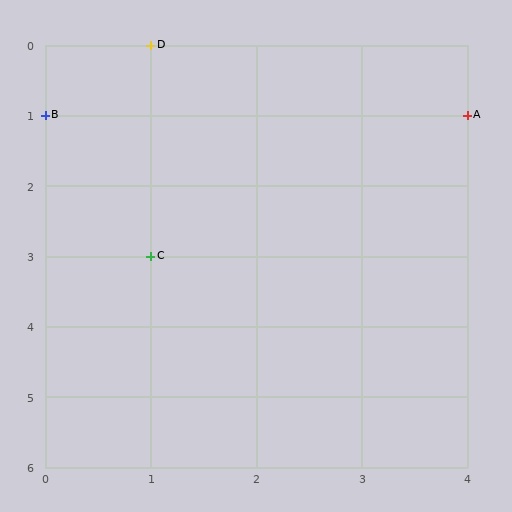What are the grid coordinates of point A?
Point A is at grid coordinates (4, 1).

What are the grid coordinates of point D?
Point D is at grid coordinates (1, 0).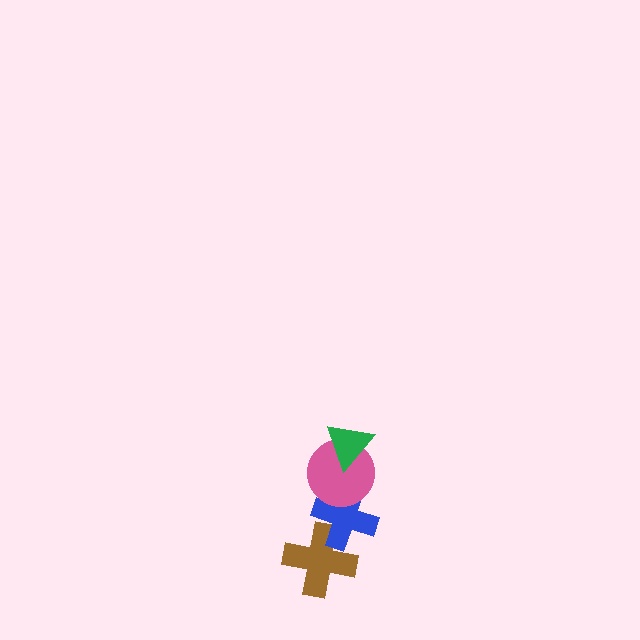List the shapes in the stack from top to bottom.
From top to bottom: the green triangle, the pink circle, the blue cross, the brown cross.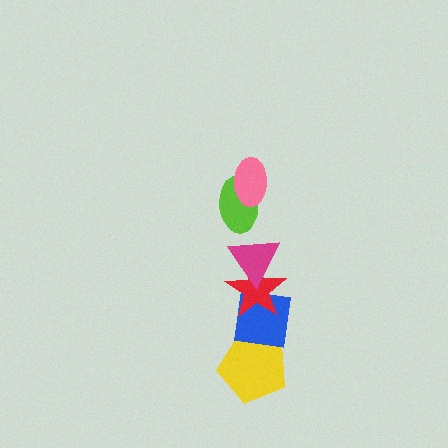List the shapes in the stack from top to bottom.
From top to bottom: the pink ellipse, the lime ellipse, the magenta triangle, the red star, the blue square, the yellow pentagon.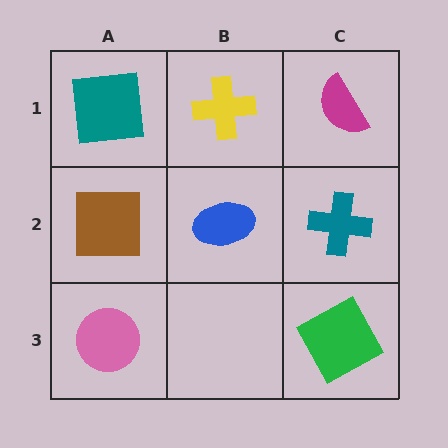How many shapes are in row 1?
3 shapes.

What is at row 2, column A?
A brown square.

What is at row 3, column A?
A pink circle.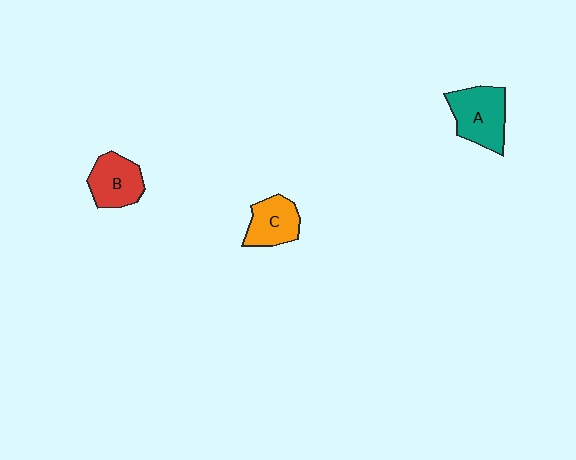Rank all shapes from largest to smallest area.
From largest to smallest: A (teal), B (red), C (orange).